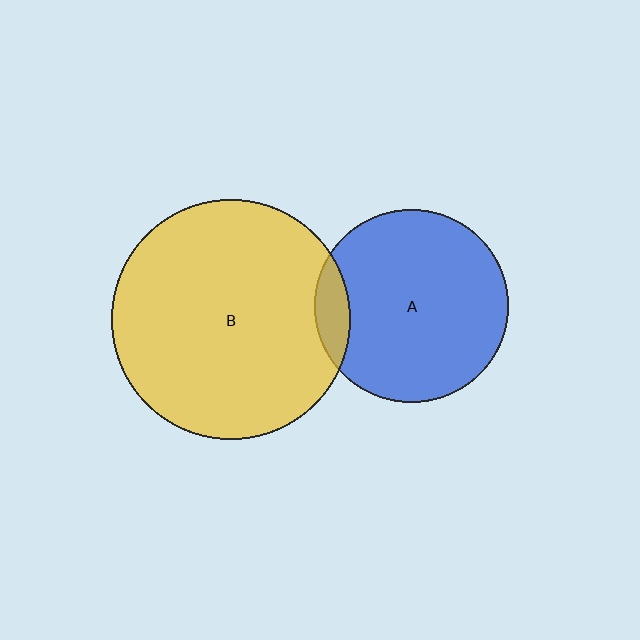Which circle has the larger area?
Circle B (yellow).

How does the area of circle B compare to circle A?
Approximately 1.5 times.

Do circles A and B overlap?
Yes.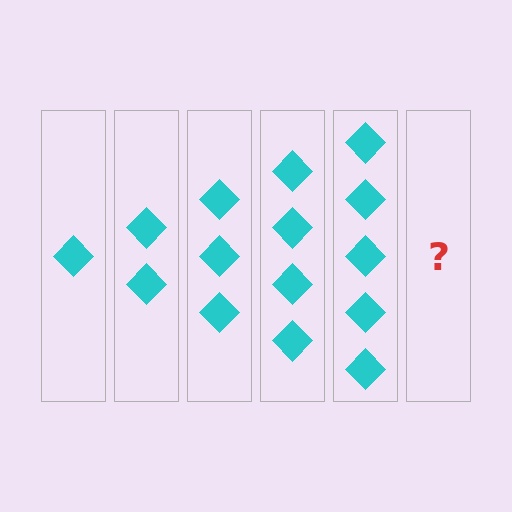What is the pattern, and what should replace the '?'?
The pattern is that each step adds one more diamond. The '?' should be 6 diamonds.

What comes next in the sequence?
The next element should be 6 diamonds.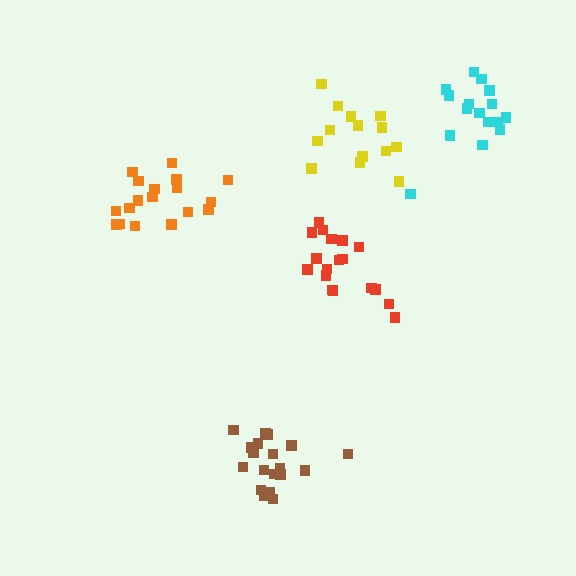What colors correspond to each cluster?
The clusters are colored: orange, yellow, brown, red, cyan.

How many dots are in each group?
Group 1: 18 dots, Group 2: 14 dots, Group 3: 19 dots, Group 4: 18 dots, Group 5: 16 dots (85 total).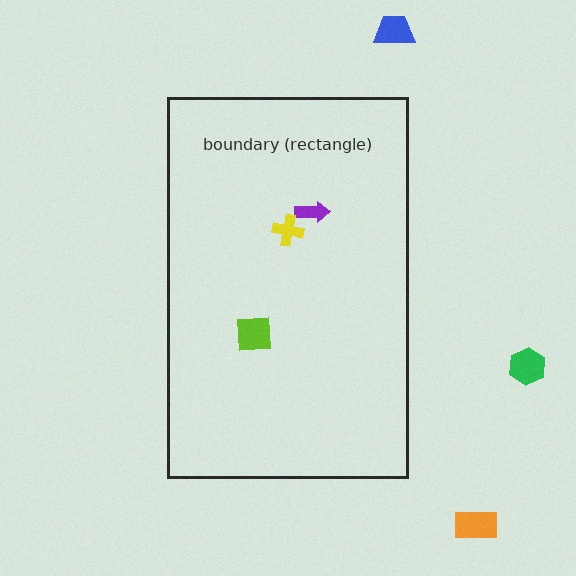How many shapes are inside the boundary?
3 inside, 3 outside.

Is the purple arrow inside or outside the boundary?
Inside.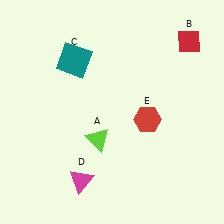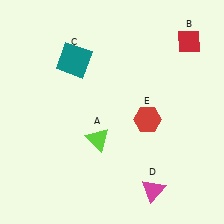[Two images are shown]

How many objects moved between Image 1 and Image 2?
1 object moved between the two images.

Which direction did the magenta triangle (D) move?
The magenta triangle (D) moved right.